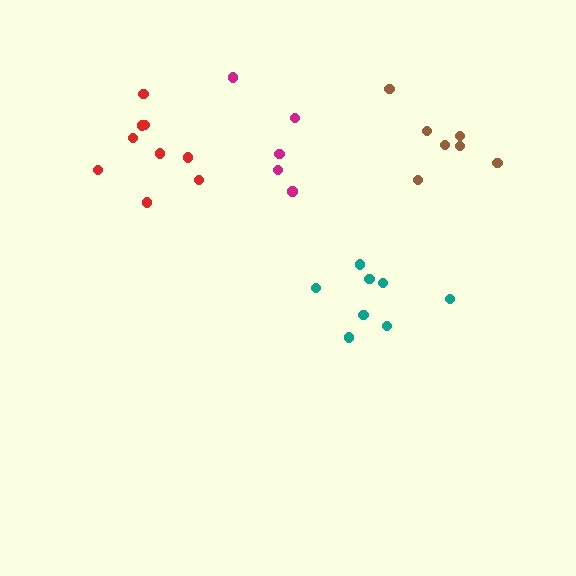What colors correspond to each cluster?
The clusters are colored: brown, red, teal, magenta.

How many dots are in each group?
Group 1: 7 dots, Group 2: 9 dots, Group 3: 8 dots, Group 4: 5 dots (29 total).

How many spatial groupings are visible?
There are 4 spatial groupings.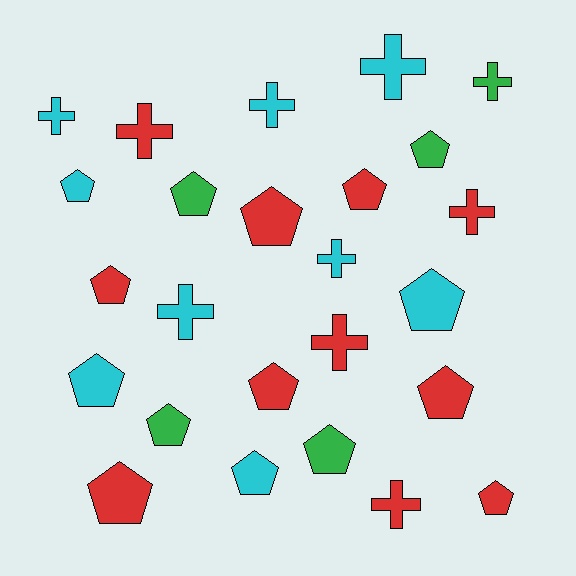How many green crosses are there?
There is 1 green cross.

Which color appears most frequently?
Red, with 11 objects.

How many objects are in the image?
There are 25 objects.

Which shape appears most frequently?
Pentagon, with 15 objects.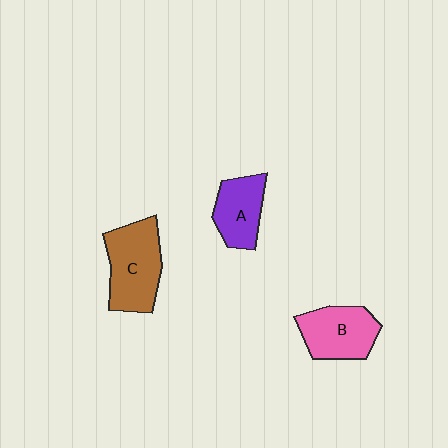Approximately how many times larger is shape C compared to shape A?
Approximately 1.5 times.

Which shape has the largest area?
Shape C (brown).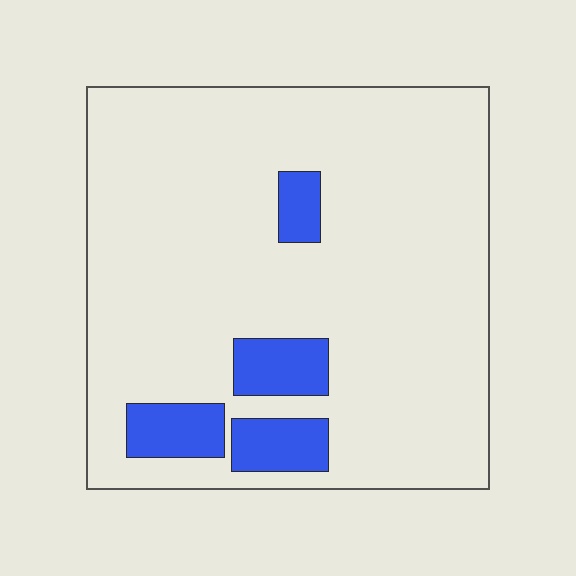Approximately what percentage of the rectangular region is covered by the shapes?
Approximately 10%.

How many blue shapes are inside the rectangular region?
4.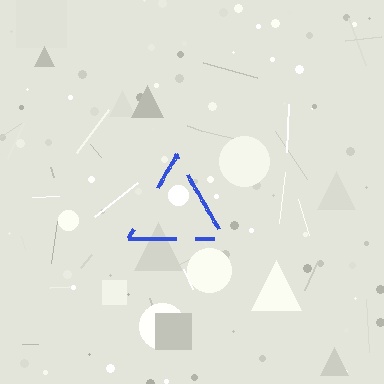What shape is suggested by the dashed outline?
The dashed outline suggests a triangle.